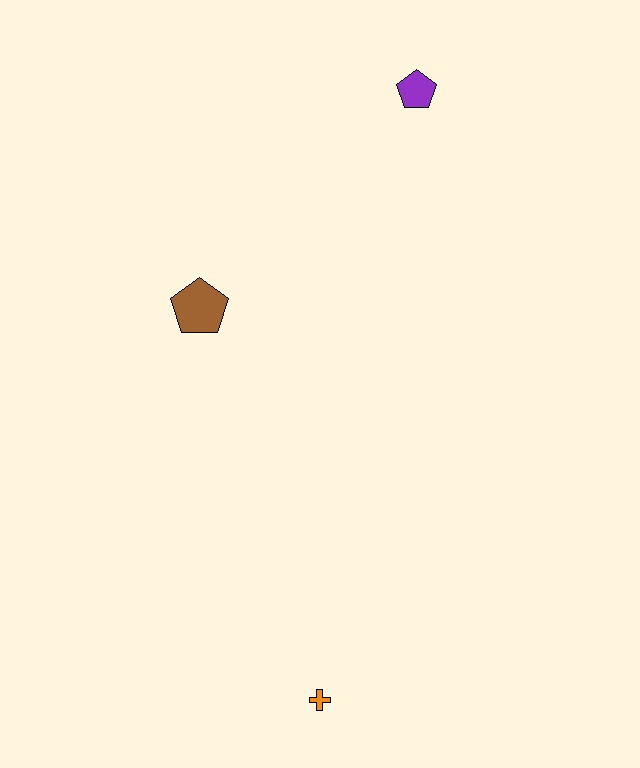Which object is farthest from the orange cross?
The purple pentagon is farthest from the orange cross.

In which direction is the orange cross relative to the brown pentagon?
The orange cross is below the brown pentagon.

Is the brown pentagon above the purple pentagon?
No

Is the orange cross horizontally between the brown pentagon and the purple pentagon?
Yes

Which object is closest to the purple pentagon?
The brown pentagon is closest to the purple pentagon.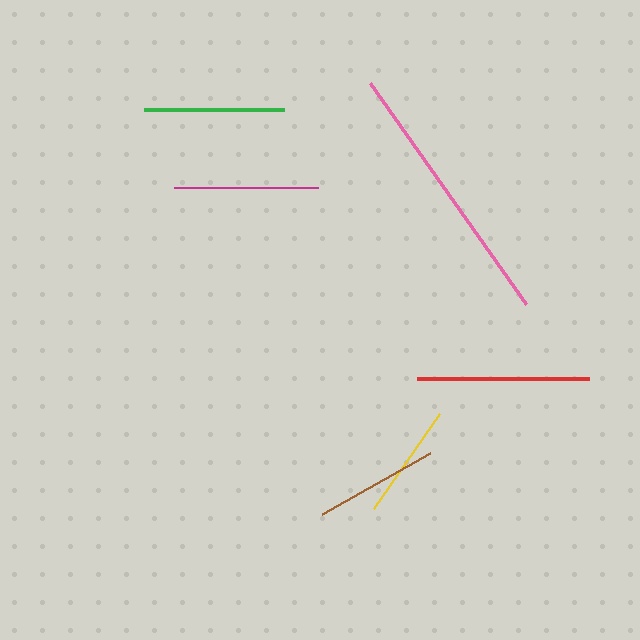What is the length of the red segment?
The red segment is approximately 172 pixels long.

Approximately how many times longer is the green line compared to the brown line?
The green line is approximately 1.1 times the length of the brown line.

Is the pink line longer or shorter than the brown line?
The pink line is longer than the brown line.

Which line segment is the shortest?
The yellow line is the shortest at approximately 116 pixels.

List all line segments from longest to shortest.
From longest to shortest: pink, red, magenta, green, brown, yellow.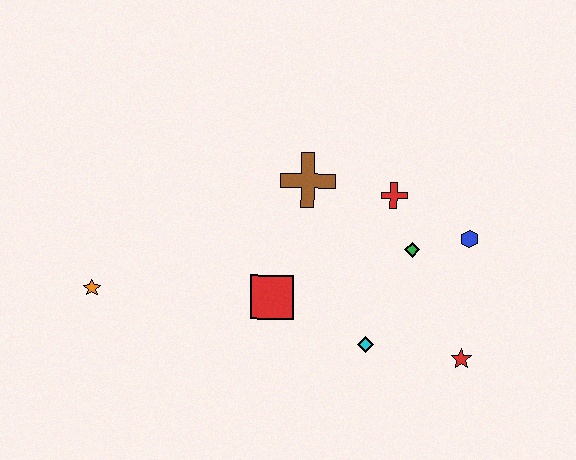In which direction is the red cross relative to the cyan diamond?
The red cross is above the cyan diamond.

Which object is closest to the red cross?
The green diamond is closest to the red cross.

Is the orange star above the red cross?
No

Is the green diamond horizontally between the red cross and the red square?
No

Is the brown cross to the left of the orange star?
No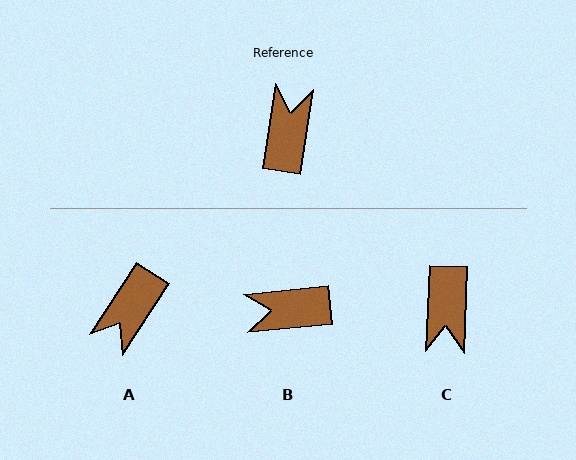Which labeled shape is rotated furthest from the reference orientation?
C, about 174 degrees away.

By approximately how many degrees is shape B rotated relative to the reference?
Approximately 105 degrees counter-clockwise.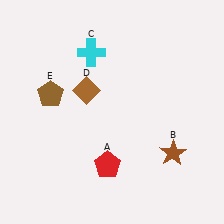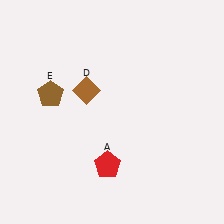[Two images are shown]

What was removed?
The cyan cross (C), the brown star (B) were removed in Image 2.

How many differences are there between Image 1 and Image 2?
There are 2 differences between the two images.